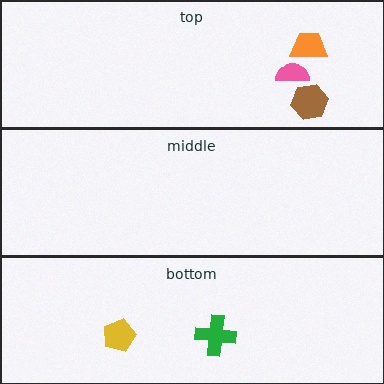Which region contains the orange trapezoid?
The top region.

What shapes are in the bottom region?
The yellow pentagon, the green cross.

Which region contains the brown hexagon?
The top region.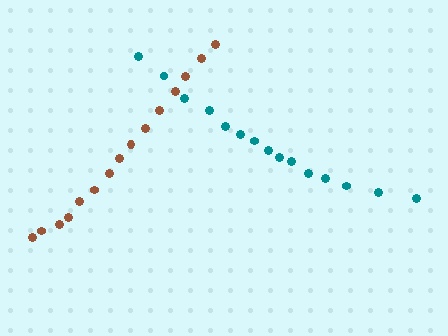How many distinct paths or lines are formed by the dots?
There are 2 distinct paths.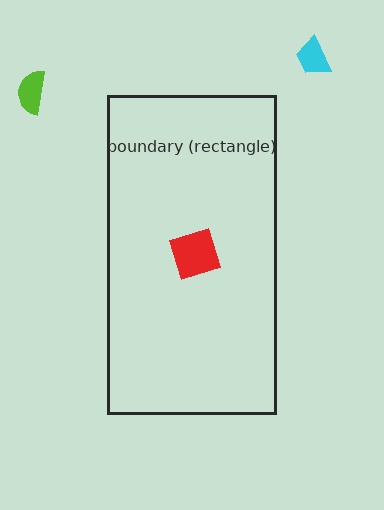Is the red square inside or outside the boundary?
Inside.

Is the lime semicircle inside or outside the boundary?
Outside.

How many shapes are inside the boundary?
1 inside, 2 outside.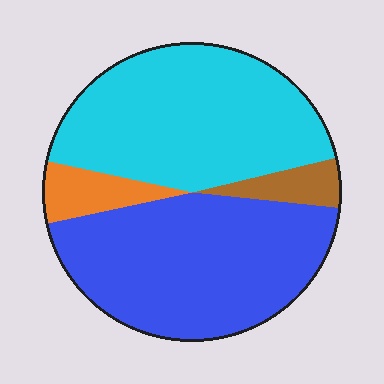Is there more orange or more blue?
Blue.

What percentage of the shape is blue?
Blue covers around 45% of the shape.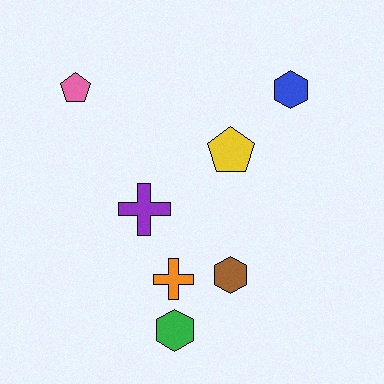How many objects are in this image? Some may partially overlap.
There are 7 objects.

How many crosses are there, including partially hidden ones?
There are 2 crosses.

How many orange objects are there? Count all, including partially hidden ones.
There is 1 orange object.